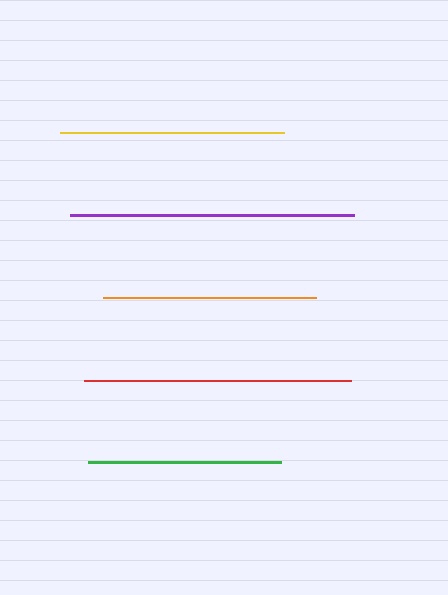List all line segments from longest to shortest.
From longest to shortest: purple, red, yellow, orange, green.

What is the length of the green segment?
The green segment is approximately 193 pixels long.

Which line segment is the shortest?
The green line is the shortest at approximately 193 pixels.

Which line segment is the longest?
The purple line is the longest at approximately 284 pixels.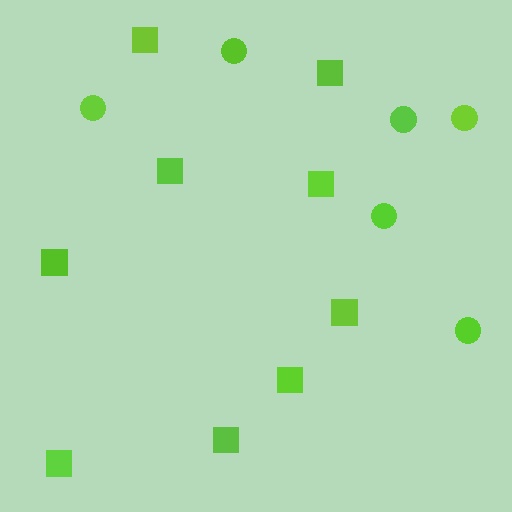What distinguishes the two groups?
There are 2 groups: one group of squares (9) and one group of circles (6).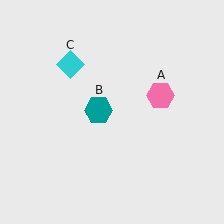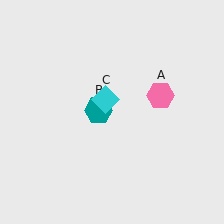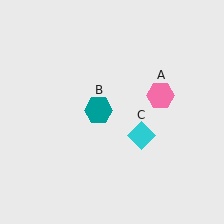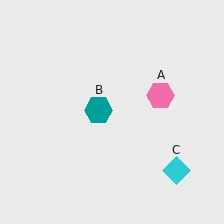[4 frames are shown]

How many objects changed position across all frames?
1 object changed position: cyan diamond (object C).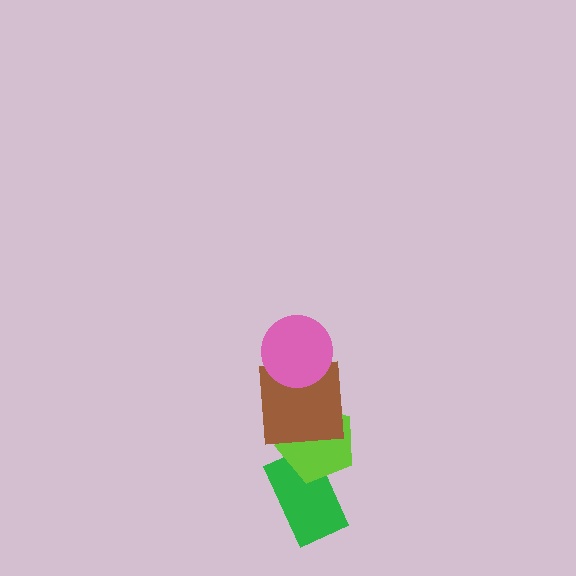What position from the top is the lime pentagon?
The lime pentagon is 3rd from the top.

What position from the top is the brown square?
The brown square is 2nd from the top.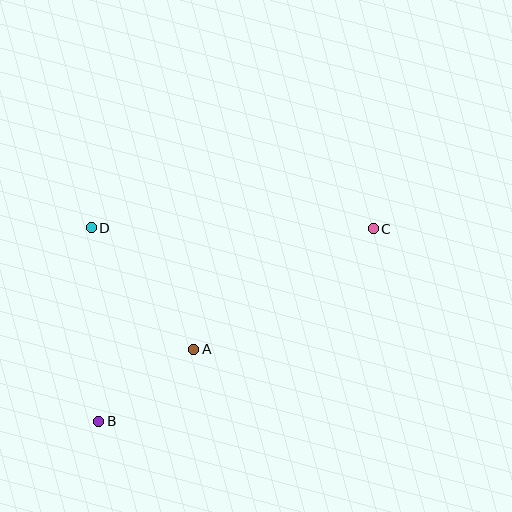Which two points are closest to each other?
Points A and B are closest to each other.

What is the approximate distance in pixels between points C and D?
The distance between C and D is approximately 282 pixels.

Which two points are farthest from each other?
Points B and C are farthest from each other.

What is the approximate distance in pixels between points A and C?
The distance between A and C is approximately 216 pixels.